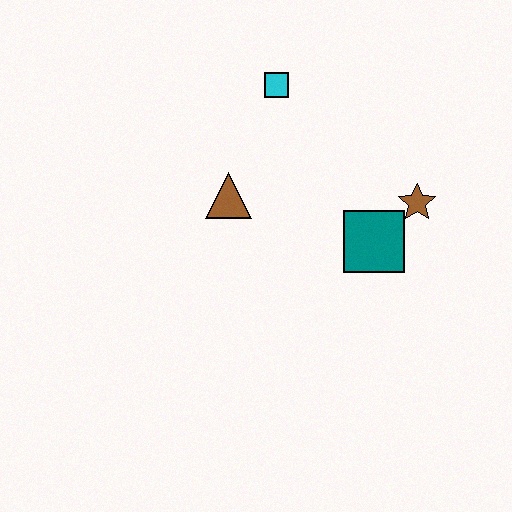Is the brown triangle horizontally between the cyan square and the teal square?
No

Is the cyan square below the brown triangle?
No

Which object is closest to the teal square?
The brown star is closest to the teal square.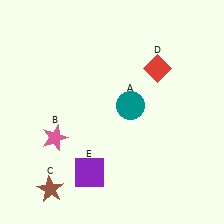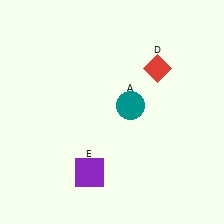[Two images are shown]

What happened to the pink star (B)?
The pink star (B) was removed in Image 2. It was in the bottom-left area of Image 1.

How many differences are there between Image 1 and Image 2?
There are 2 differences between the two images.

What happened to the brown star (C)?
The brown star (C) was removed in Image 2. It was in the bottom-left area of Image 1.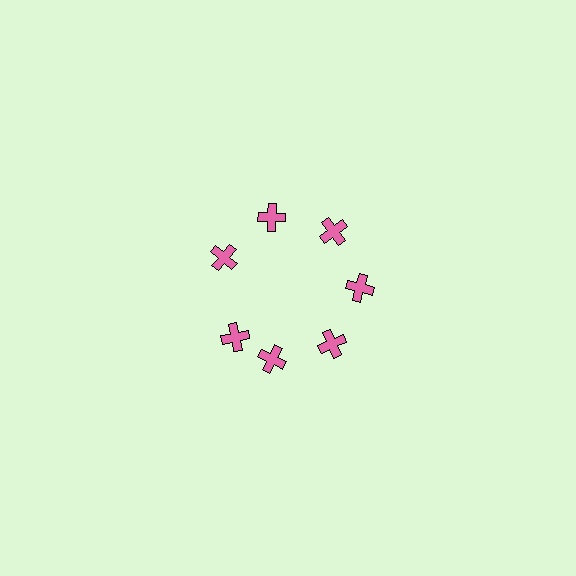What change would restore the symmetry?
The symmetry would be restored by rotating it back into even spacing with its neighbors so that all 7 crosses sit at equal angles and equal distance from the center.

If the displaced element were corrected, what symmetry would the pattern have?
It would have 7-fold rotational symmetry — the pattern would map onto itself every 51 degrees.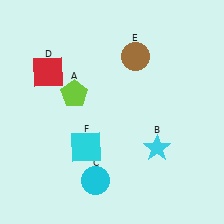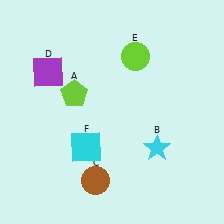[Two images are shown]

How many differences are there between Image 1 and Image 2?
There are 3 differences between the two images.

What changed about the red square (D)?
In Image 1, D is red. In Image 2, it changed to purple.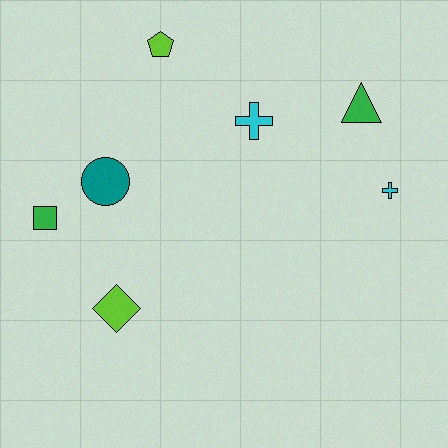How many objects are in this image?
There are 7 objects.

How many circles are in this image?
There is 1 circle.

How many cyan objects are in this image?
There are 2 cyan objects.